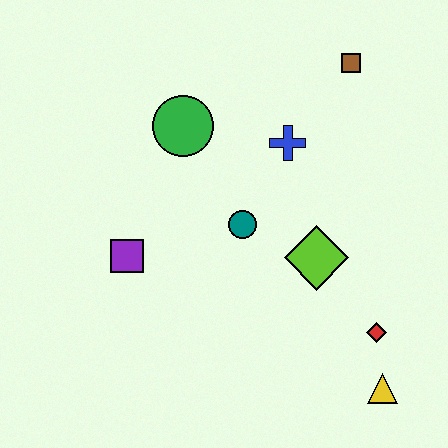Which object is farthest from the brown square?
The yellow triangle is farthest from the brown square.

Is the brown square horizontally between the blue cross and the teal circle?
No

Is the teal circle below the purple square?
No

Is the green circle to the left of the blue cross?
Yes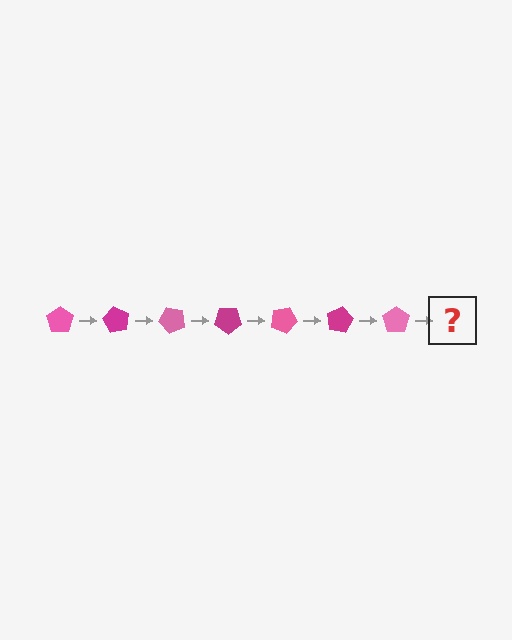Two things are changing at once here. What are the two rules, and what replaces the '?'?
The two rules are that it rotates 60 degrees each step and the color cycles through pink and magenta. The '?' should be a magenta pentagon, rotated 420 degrees from the start.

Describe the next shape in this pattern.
It should be a magenta pentagon, rotated 420 degrees from the start.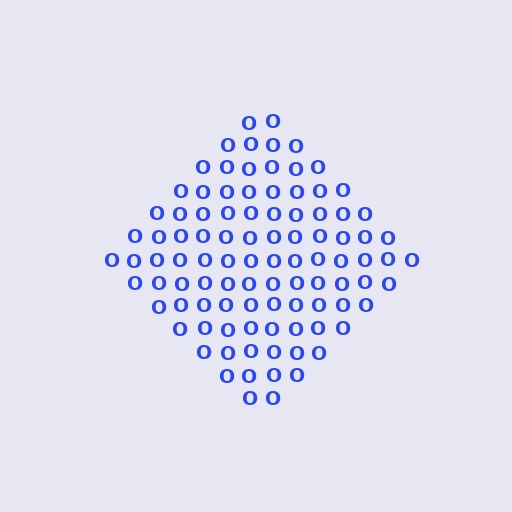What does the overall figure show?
The overall figure shows a diamond.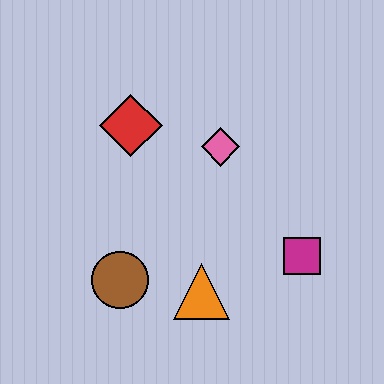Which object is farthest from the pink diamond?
The brown circle is farthest from the pink diamond.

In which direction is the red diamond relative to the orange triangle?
The red diamond is above the orange triangle.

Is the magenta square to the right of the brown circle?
Yes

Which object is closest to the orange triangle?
The brown circle is closest to the orange triangle.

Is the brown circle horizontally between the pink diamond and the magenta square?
No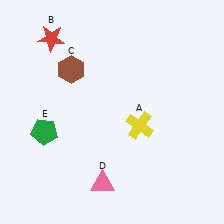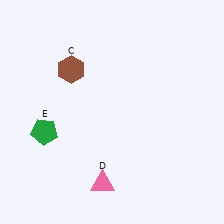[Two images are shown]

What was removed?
The yellow cross (A), the red star (B) were removed in Image 2.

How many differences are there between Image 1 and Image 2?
There are 2 differences between the two images.